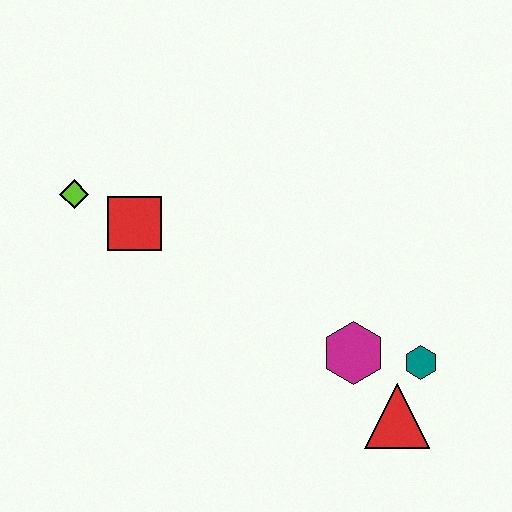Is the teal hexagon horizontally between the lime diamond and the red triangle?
No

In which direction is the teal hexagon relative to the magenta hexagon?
The teal hexagon is to the right of the magenta hexagon.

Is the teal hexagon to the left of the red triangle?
No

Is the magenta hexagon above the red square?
No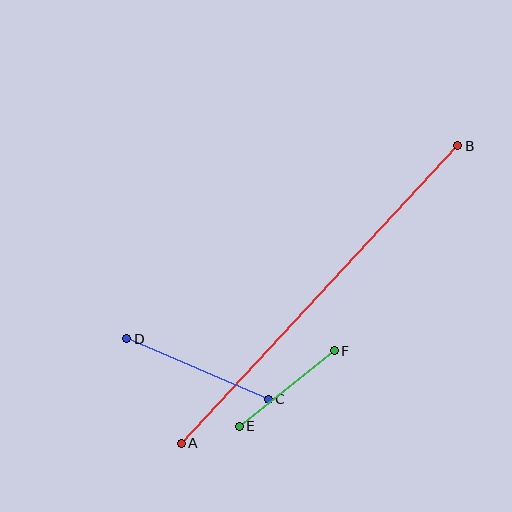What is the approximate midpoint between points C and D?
The midpoint is at approximately (198, 369) pixels.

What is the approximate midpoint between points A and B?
The midpoint is at approximately (319, 294) pixels.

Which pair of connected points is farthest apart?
Points A and B are farthest apart.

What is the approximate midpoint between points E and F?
The midpoint is at approximately (287, 389) pixels.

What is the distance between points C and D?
The distance is approximately 154 pixels.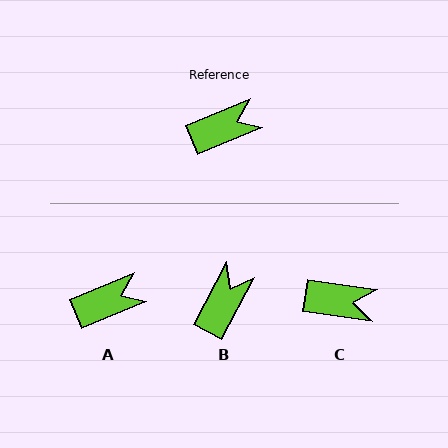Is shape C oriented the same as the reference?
No, it is off by about 31 degrees.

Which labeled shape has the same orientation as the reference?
A.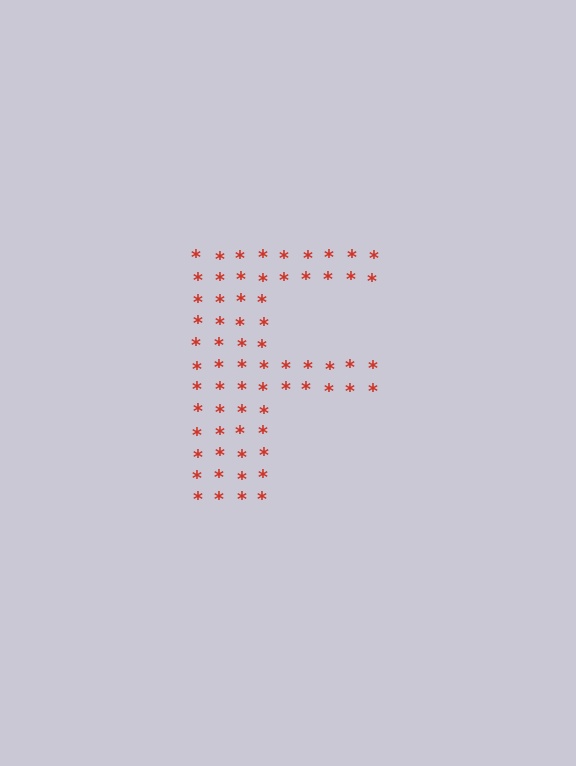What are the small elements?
The small elements are asterisks.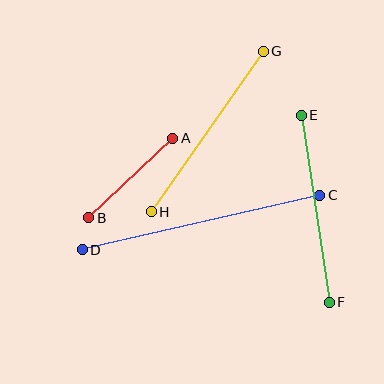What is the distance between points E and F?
The distance is approximately 189 pixels.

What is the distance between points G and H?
The distance is approximately 196 pixels.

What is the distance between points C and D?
The distance is approximately 243 pixels.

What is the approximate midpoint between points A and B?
The midpoint is at approximately (131, 178) pixels.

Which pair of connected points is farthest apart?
Points C and D are farthest apart.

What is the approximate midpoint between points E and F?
The midpoint is at approximately (315, 209) pixels.